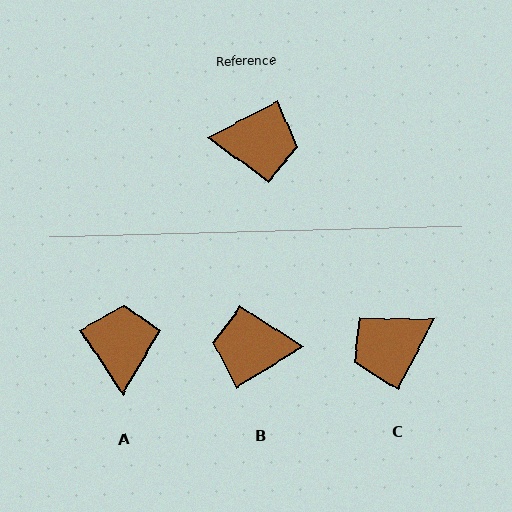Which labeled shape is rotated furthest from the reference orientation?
B, about 176 degrees away.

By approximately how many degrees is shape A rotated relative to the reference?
Approximately 96 degrees counter-clockwise.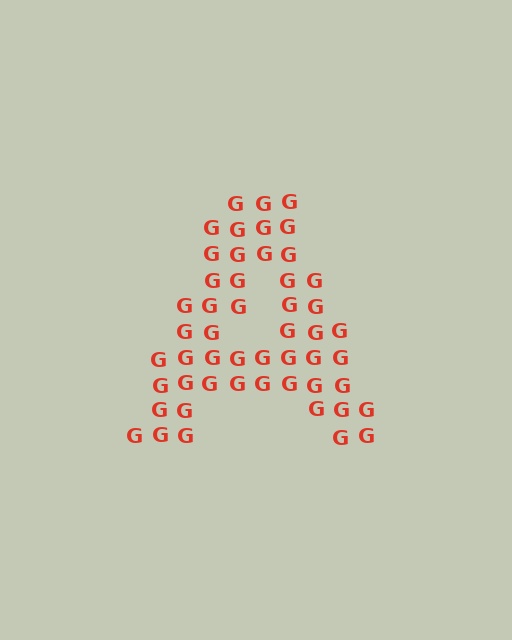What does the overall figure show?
The overall figure shows the letter A.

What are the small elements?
The small elements are letter G's.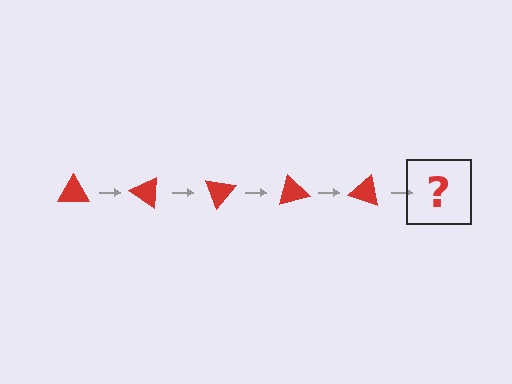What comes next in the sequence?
The next element should be a red triangle rotated 175 degrees.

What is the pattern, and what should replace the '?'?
The pattern is that the triangle rotates 35 degrees each step. The '?' should be a red triangle rotated 175 degrees.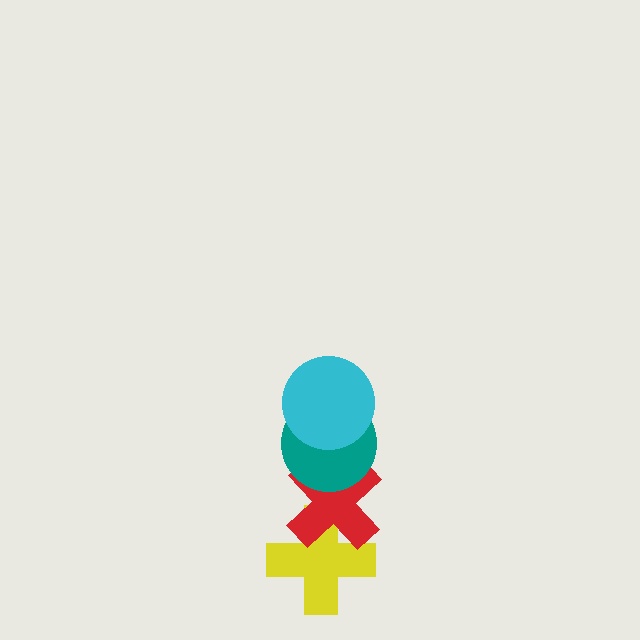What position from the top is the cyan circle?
The cyan circle is 1st from the top.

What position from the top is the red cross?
The red cross is 3rd from the top.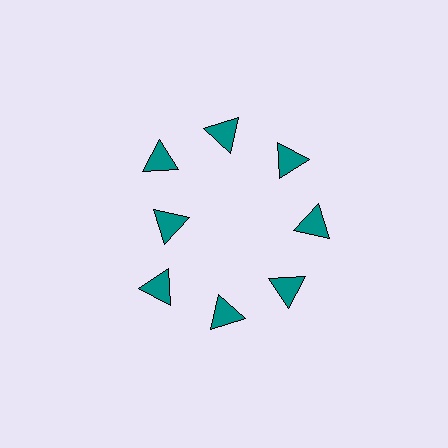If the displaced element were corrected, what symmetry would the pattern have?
It would have 8-fold rotational symmetry — the pattern would map onto itself every 45 degrees.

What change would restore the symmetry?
The symmetry would be restored by moving it outward, back onto the ring so that all 8 triangles sit at equal angles and equal distance from the center.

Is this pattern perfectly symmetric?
No. The 8 teal triangles are arranged in a ring, but one element near the 9 o'clock position is pulled inward toward the center, breaking the 8-fold rotational symmetry.